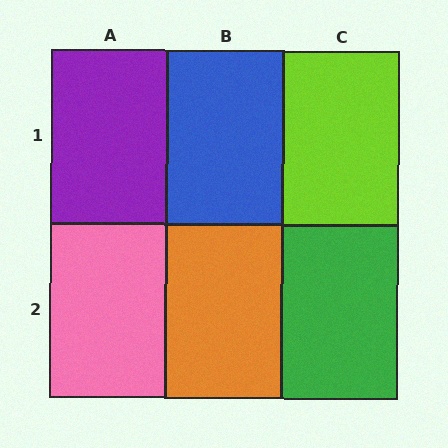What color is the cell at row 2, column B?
Orange.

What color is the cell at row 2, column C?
Green.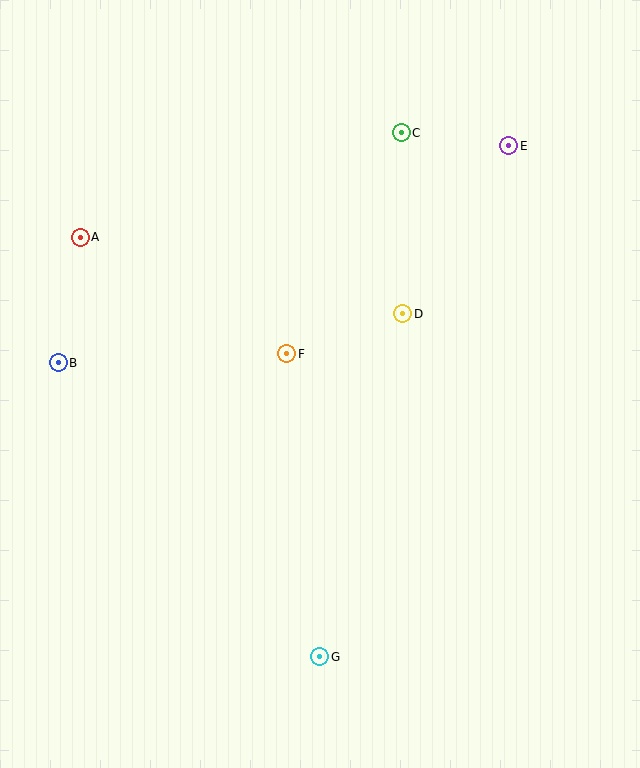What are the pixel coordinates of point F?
Point F is at (287, 354).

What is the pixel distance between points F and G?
The distance between F and G is 305 pixels.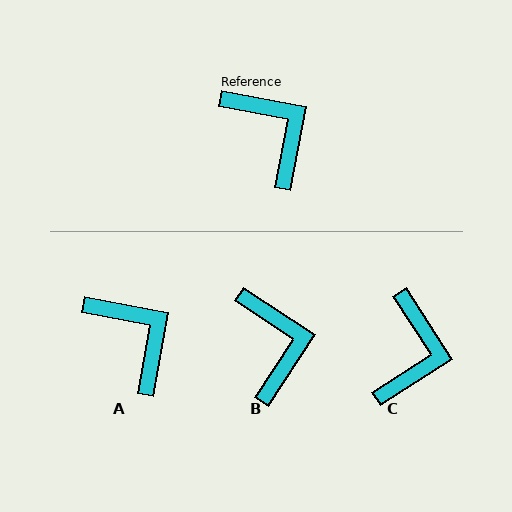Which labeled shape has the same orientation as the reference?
A.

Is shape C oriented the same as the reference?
No, it is off by about 47 degrees.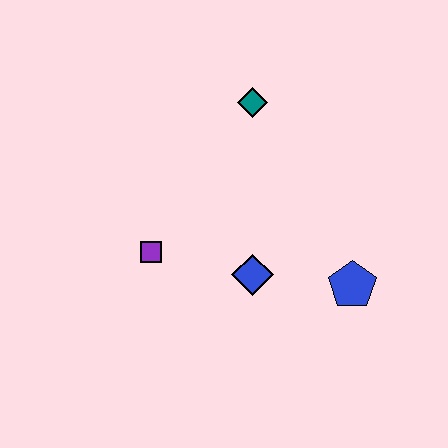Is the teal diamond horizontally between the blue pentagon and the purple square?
Yes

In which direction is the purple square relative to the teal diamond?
The purple square is below the teal diamond.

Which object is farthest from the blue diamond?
The teal diamond is farthest from the blue diamond.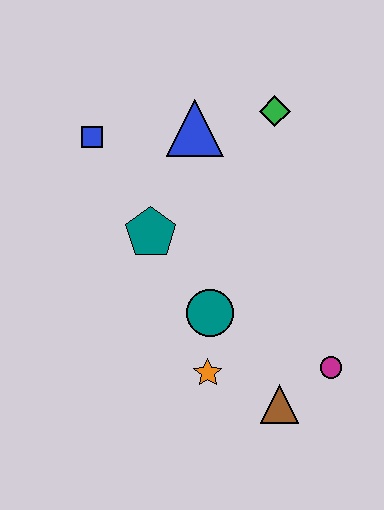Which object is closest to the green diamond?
The blue triangle is closest to the green diamond.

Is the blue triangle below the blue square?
No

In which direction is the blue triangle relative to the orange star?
The blue triangle is above the orange star.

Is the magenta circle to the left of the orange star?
No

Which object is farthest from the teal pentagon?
The magenta circle is farthest from the teal pentagon.